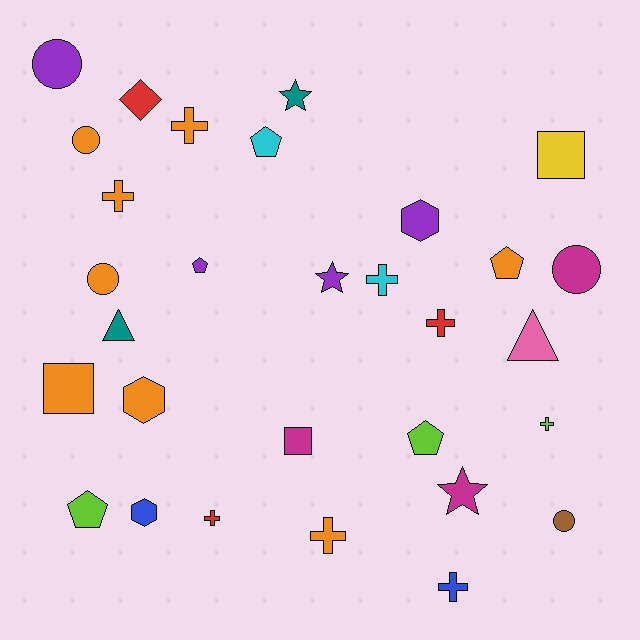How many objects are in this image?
There are 30 objects.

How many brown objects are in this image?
There is 1 brown object.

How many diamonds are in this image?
There is 1 diamond.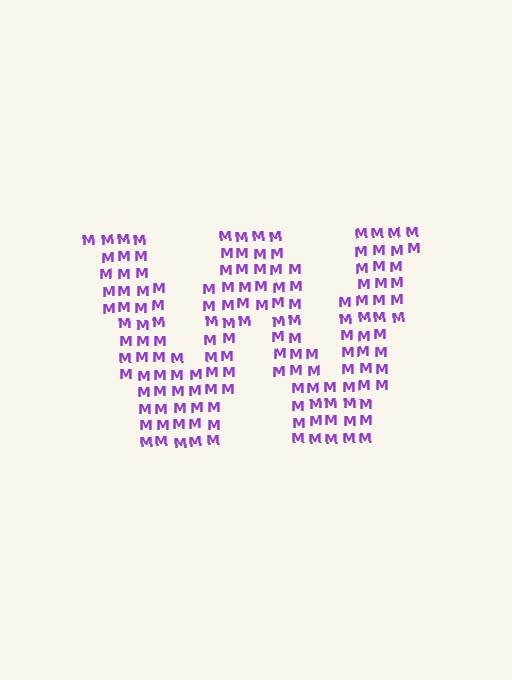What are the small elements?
The small elements are letter M's.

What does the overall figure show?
The overall figure shows the letter W.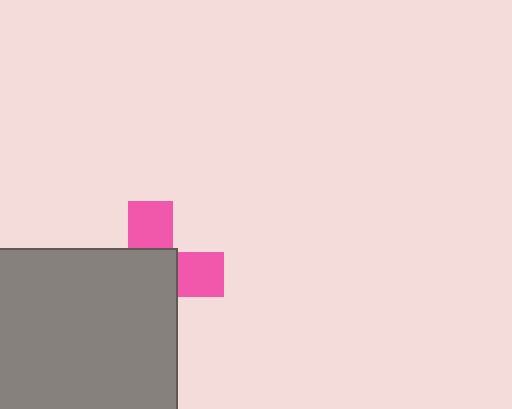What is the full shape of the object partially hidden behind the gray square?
The partially hidden object is a pink cross.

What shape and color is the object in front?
The object in front is a gray square.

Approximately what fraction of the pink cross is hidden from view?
Roughly 63% of the pink cross is hidden behind the gray square.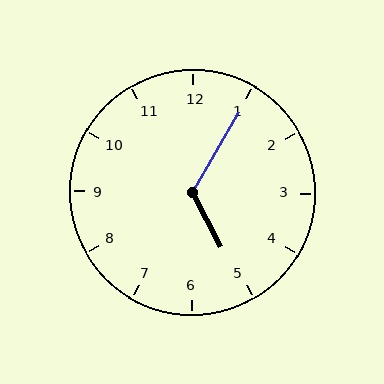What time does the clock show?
5:05.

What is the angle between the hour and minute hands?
Approximately 122 degrees.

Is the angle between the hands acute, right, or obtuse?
It is obtuse.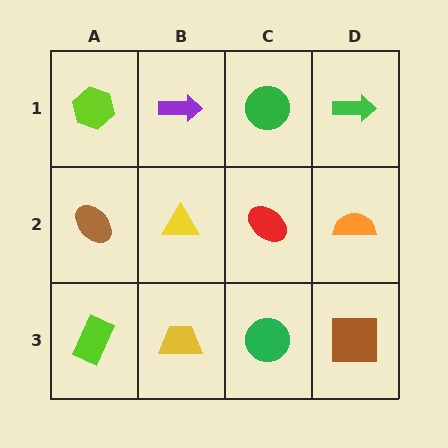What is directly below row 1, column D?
An orange semicircle.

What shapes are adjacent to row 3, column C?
A red ellipse (row 2, column C), a yellow trapezoid (row 3, column B), a brown square (row 3, column D).